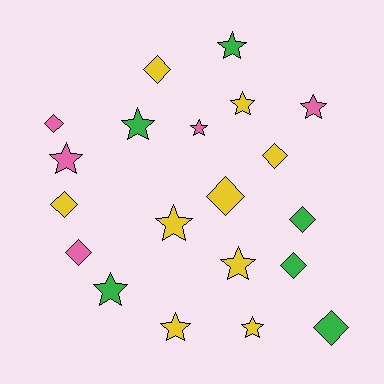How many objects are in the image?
There are 20 objects.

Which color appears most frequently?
Yellow, with 9 objects.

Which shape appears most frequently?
Star, with 11 objects.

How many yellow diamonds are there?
There are 4 yellow diamonds.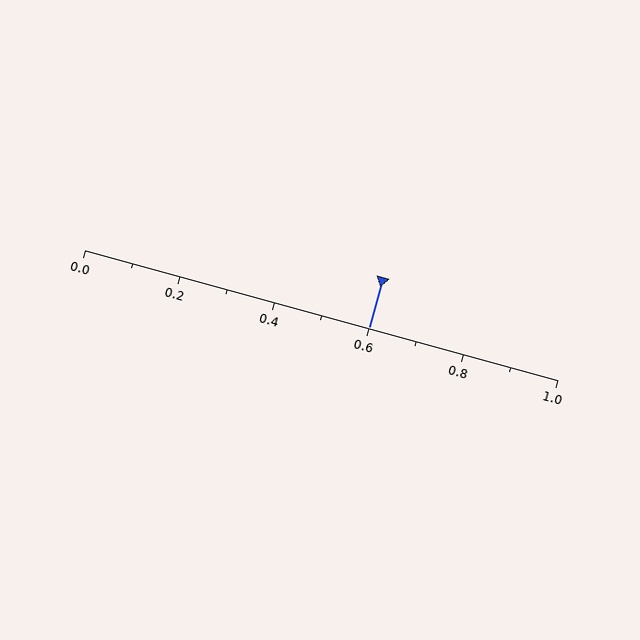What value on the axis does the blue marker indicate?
The marker indicates approximately 0.6.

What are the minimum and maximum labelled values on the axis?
The axis runs from 0.0 to 1.0.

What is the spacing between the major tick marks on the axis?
The major ticks are spaced 0.2 apart.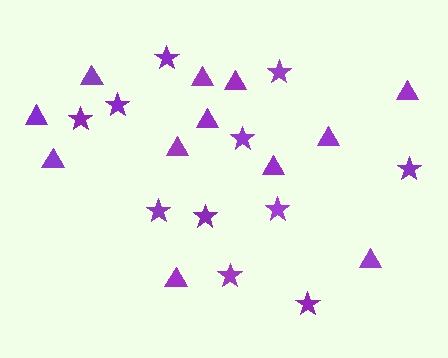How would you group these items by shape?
There are 2 groups: one group of stars (11) and one group of triangles (12).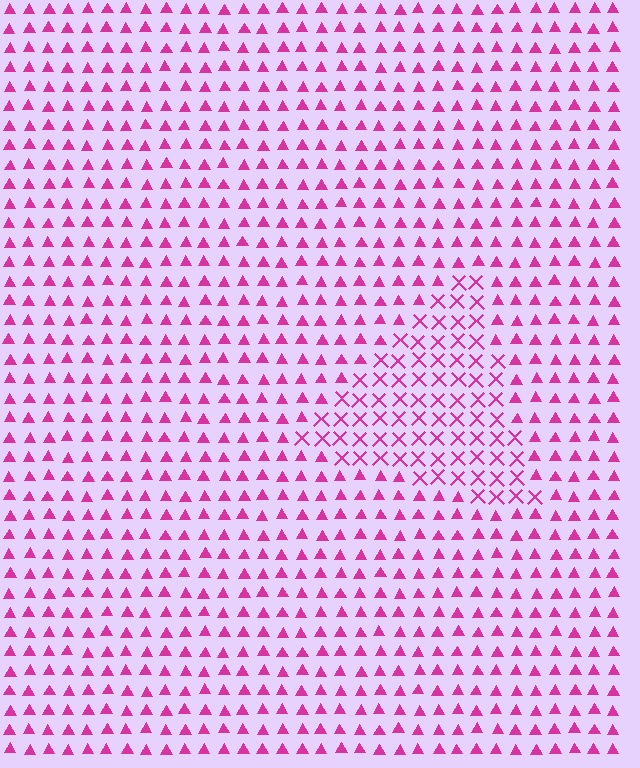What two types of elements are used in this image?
The image uses X marks inside the triangle region and triangles outside it.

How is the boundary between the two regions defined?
The boundary is defined by a change in element shape: X marks inside vs. triangles outside. All elements share the same color and spacing.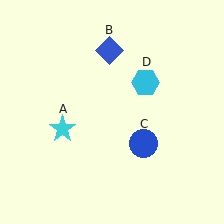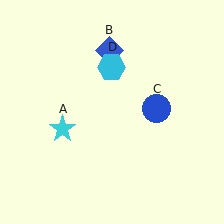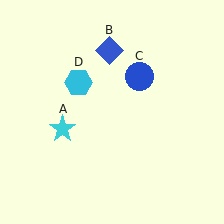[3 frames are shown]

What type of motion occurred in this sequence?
The blue circle (object C), cyan hexagon (object D) rotated counterclockwise around the center of the scene.